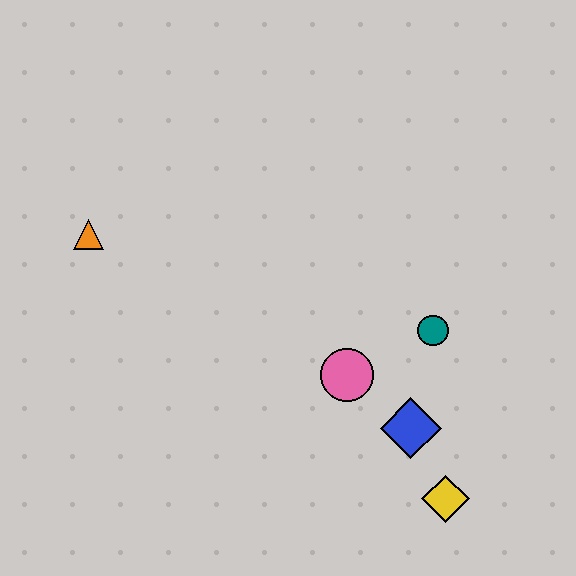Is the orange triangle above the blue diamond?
Yes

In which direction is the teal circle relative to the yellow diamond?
The teal circle is above the yellow diamond.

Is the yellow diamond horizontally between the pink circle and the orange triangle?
No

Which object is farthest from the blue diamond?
The orange triangle is farthest from the blue diamond.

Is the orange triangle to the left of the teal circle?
Yes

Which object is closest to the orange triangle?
The pink circle is closest to the orange triangle.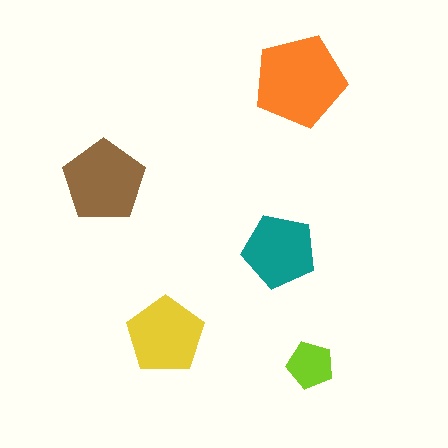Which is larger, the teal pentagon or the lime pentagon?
The teal one.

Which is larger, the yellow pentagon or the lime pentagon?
The yellow one.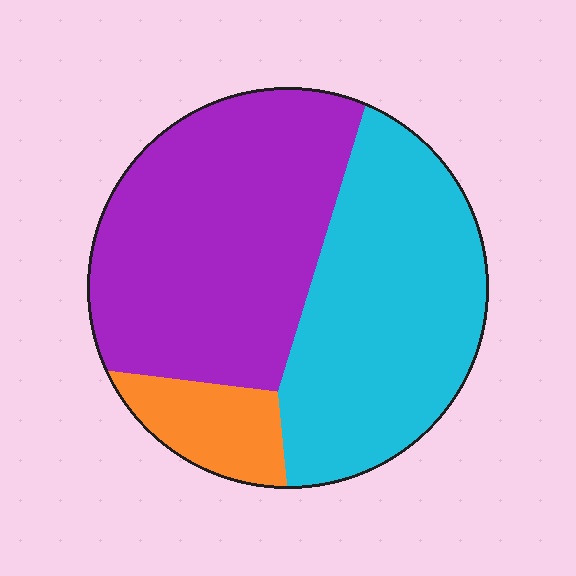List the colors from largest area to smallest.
From largest to smallest: purple, cyan, orange.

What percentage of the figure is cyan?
Cyan covers around 40% of the figure.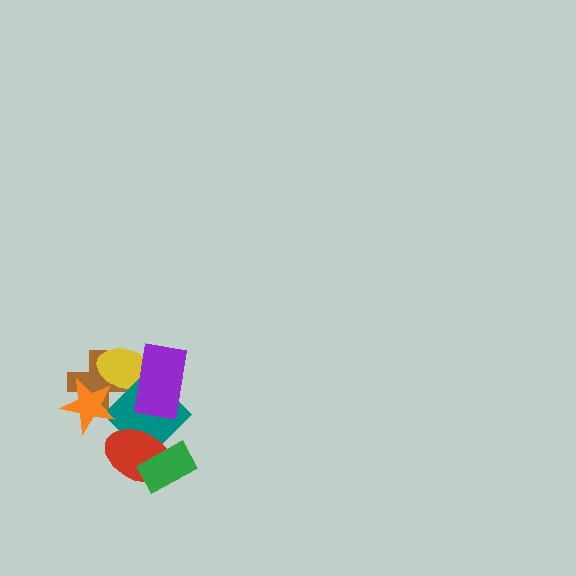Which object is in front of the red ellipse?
The green rectangle is in front of the red ellipse.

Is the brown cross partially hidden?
Yes, it is partially covered by another shape.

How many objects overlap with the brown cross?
3 objects overlap with the brown cross.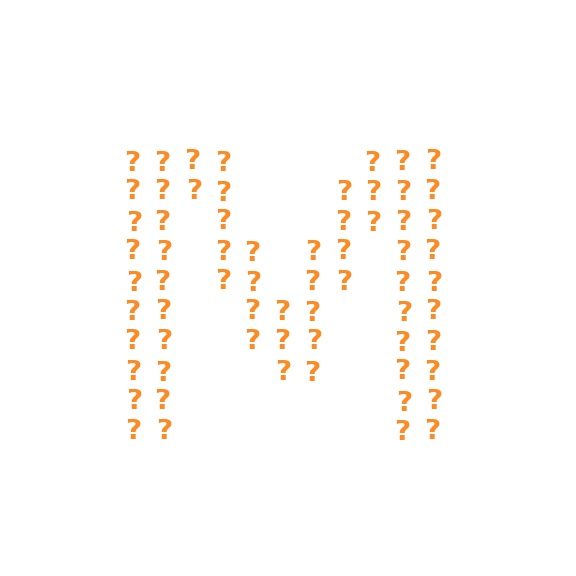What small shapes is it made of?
It is made of small question marks.